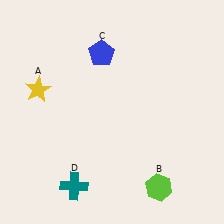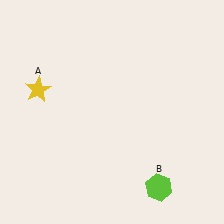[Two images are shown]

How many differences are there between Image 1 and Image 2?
There are 2 differences between the two images.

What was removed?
The blue pentagon (C), the teal cross (D) were removed in Image 2.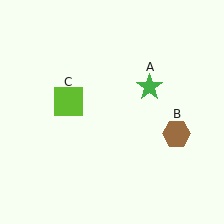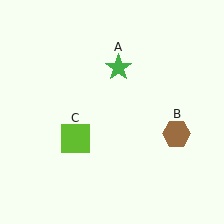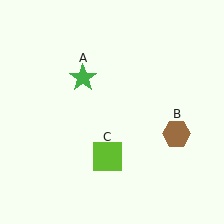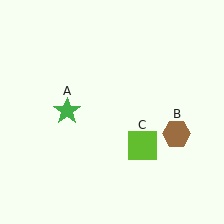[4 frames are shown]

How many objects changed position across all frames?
2 objects changed position: green star (object A), lime square (object C).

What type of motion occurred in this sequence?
The green star (object A), lime square (object C) rotated counterclockwise around the center of the scene.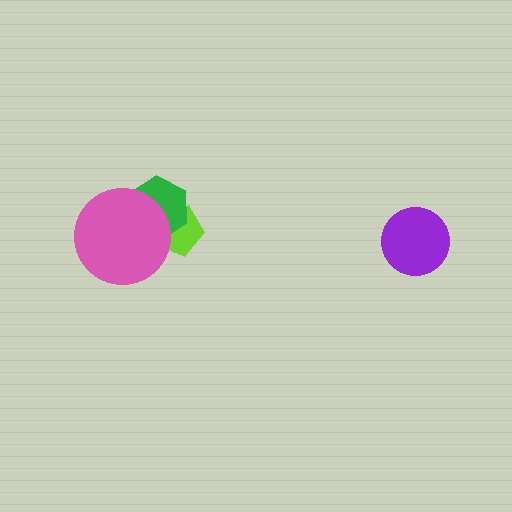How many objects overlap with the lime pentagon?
2 objects overlap with the lime pentagon.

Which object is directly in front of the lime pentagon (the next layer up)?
The green hexagon is directly in front of the lime pentagon.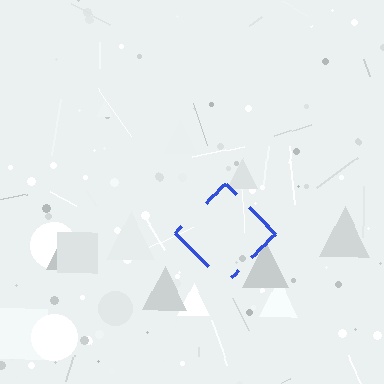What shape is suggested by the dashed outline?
The dashed outline suggests a diamond.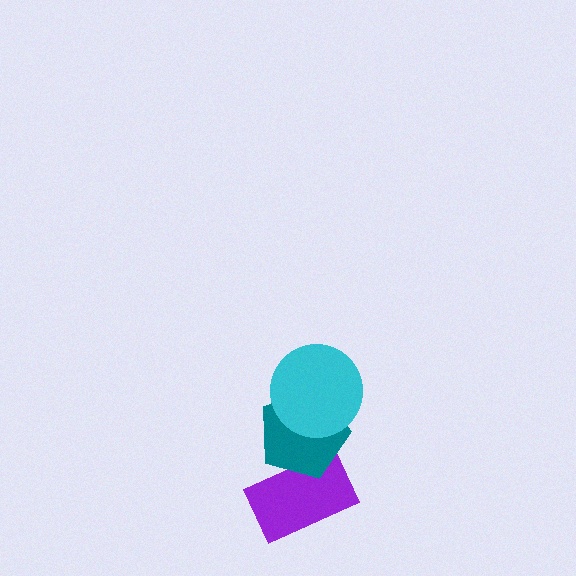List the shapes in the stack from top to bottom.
From top to bottom: the cyan circle, the teal pentagon, the purple rectangle.